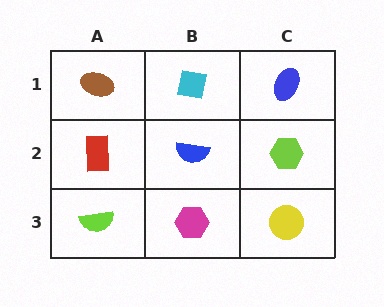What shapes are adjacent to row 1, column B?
A blue semicircle (row 2, column B), a brown ellipse (row 1, column A), a blue ellipse (row 1, column C).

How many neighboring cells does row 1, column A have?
2.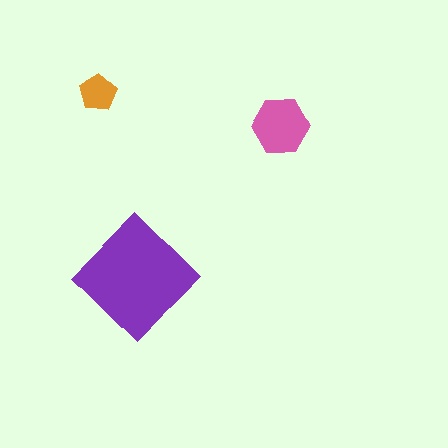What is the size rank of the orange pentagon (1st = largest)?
3rd.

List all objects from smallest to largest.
The orange pentagon, the pink hexagon, the purple diamond.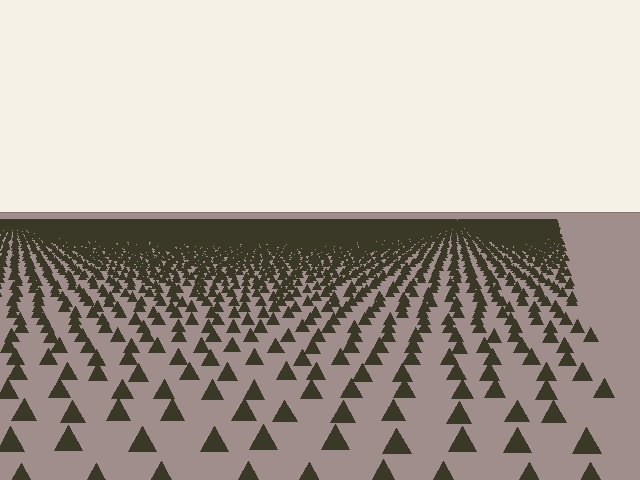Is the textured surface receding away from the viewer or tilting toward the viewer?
The surface is receding away from the viewer. Texture elements get smaller and denser toward the top.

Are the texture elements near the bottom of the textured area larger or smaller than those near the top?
Larger. Near the bottom, elements are closer to the viewer and appear at a bigger on-screen size.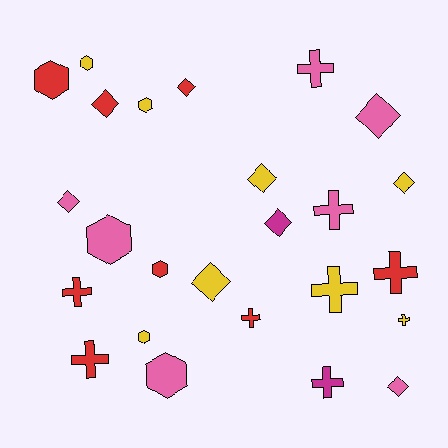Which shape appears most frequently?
Cross, with 9 objects.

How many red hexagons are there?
There are 2 red hexagons.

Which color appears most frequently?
Yellow, with 8 objects.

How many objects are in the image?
There are 25 objects.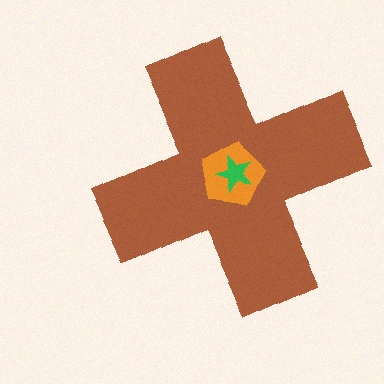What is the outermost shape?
The brown cross.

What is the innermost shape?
The green star.